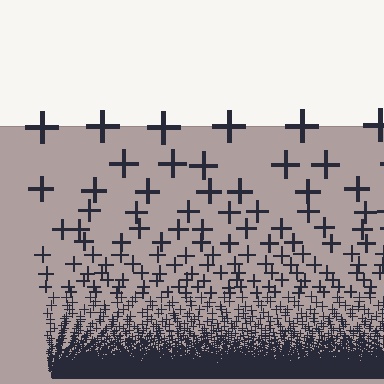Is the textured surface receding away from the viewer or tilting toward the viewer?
The surface appears to tilt toward the viewer. Texture elements get larger and sparser toward the top.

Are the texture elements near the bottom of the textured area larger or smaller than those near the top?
Smaller. The gradient is inverted — elements near the bottom are smaller and denser.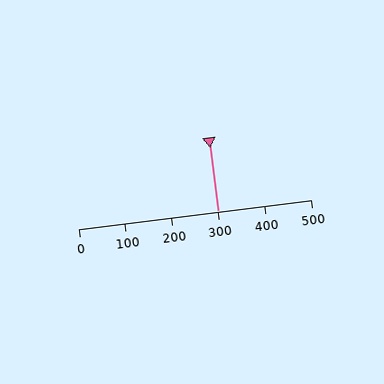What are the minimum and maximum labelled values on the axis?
The axis runs from 0 to 500.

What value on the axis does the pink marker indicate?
The marker indicates approximately 300.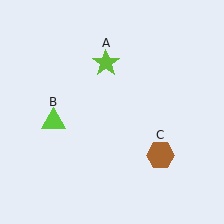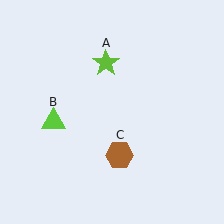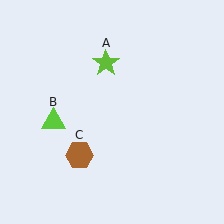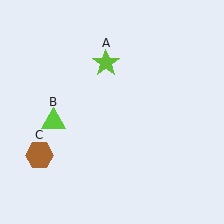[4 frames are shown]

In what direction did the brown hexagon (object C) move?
The brown hexagon (object C) moved left.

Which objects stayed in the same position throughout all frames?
Lime star (object A) and lime triangle (object B) remained stationary.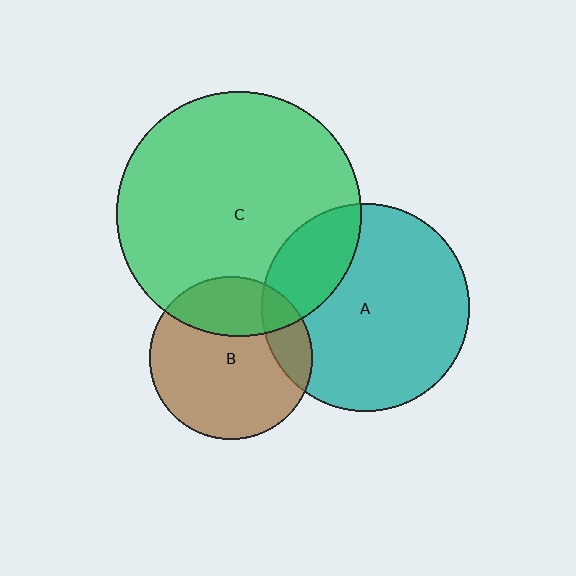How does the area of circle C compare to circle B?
Approximately 2.3 times.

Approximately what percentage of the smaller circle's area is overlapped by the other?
Approximately 15%.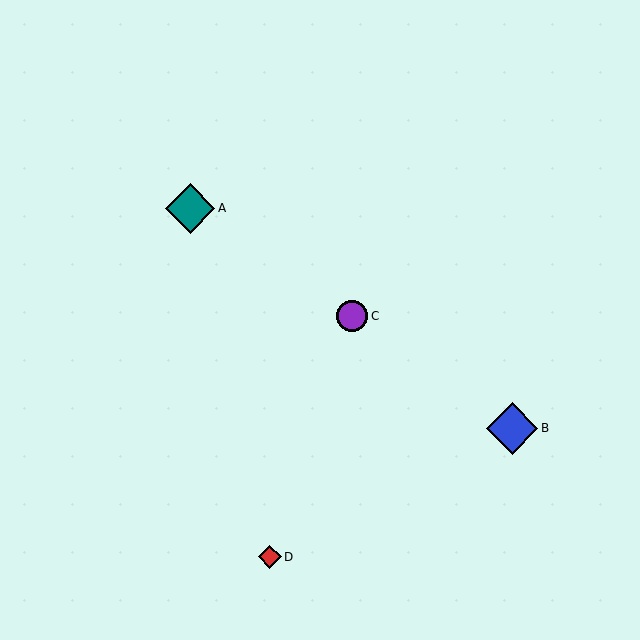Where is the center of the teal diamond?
The center of the teal diamond is at (190, 208).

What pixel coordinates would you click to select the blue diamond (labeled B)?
Click at (512, 428) to select the blue diamond B.